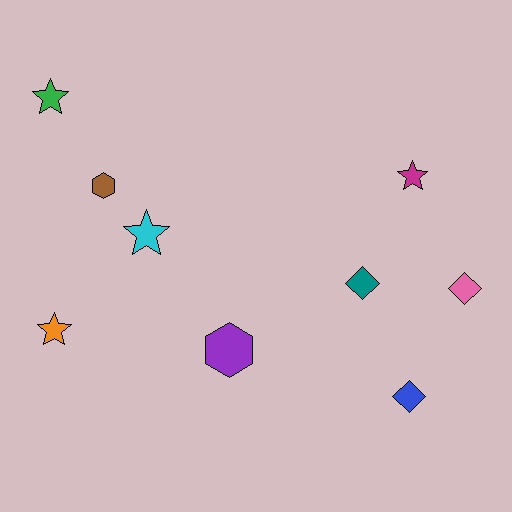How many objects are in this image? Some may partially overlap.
There are 9 objects.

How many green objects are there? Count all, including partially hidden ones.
There is 1 green object.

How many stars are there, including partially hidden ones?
There are 4 stars.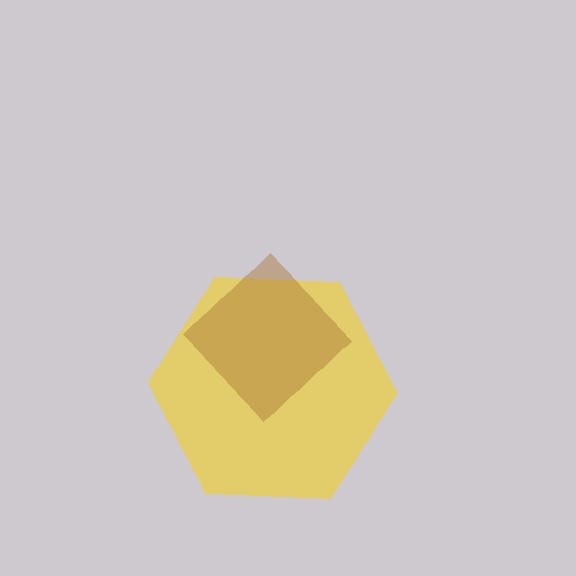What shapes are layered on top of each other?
The layered shapes are: a yellow hexagon, a brown diamond.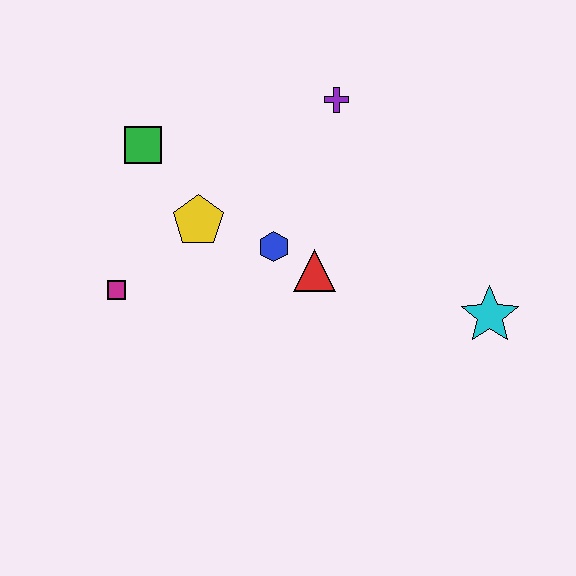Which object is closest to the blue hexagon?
The red triangle is closest to the blue hexagon.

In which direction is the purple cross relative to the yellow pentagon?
The purple cross is to the right of the yellow pentagon.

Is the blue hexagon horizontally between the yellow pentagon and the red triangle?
Yes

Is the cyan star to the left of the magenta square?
No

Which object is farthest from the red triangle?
The green square is farthest from the red triangle.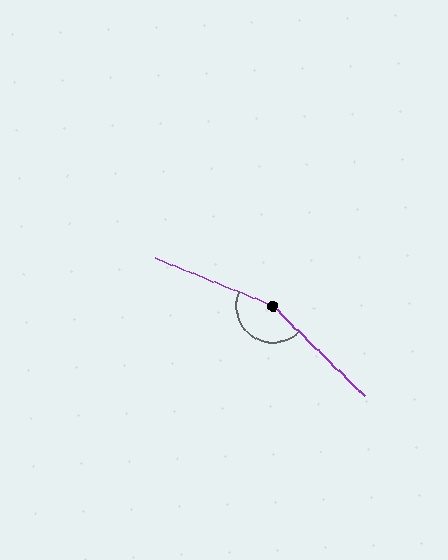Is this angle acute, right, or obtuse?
It is obtuse.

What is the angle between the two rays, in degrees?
Approximately 157 degrees.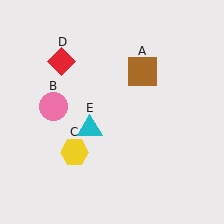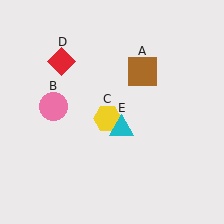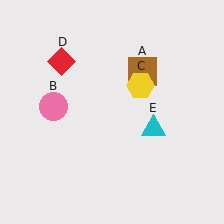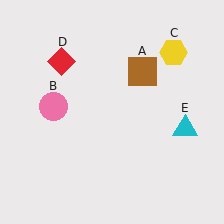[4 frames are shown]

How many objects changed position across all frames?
2 objects changed position: yellow hexagon (object C), cyan triangle (object E).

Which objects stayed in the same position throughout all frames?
Brown square (object A) and pink circle (object B) and red diamond (object D) remained stationary.